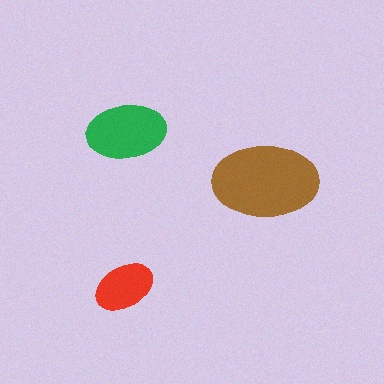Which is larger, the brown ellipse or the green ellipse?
The brown one.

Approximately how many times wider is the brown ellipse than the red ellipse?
About 2 times wider.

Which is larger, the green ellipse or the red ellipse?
The green one.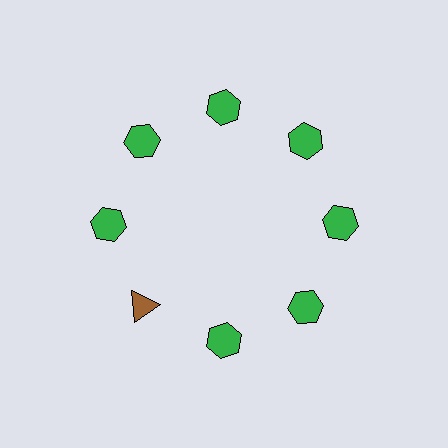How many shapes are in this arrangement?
There are 8 shapes arranged in a ring pattern.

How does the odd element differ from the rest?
It differs in both color (brown instead of green) and shape (triangle instead of hexagon).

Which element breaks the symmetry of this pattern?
The brown triangle at roughly the 8 o'clock position breaks the symmetry. All other shapes are green hexagons.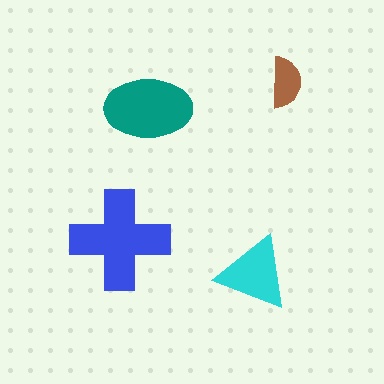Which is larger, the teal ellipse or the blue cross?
The blue cross.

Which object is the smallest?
The brown semicircle.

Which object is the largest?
The blue cross.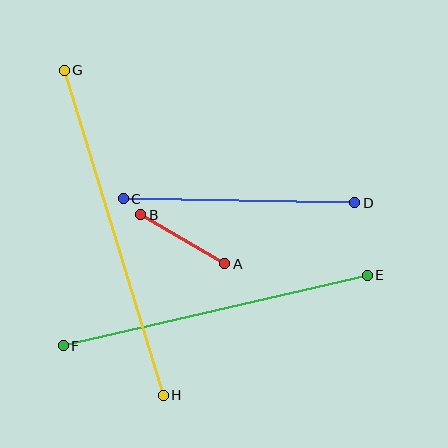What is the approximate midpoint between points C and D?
The midpoint is at approximately (239, 201) pixels.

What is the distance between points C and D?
The distance is approximately 232 pixels.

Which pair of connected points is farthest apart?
Points G and H are farthest apart.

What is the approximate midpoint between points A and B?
The midpoint is at approximately (183, 239) pixels.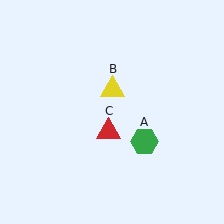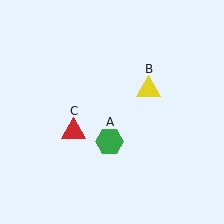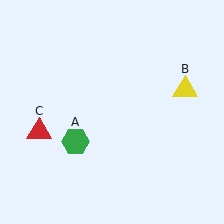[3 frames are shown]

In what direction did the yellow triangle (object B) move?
The yellow triangle (object B) moved right.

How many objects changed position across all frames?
3 objects changed position: green hexagon (object A), yellow triangle (object B), red triangle (object C).